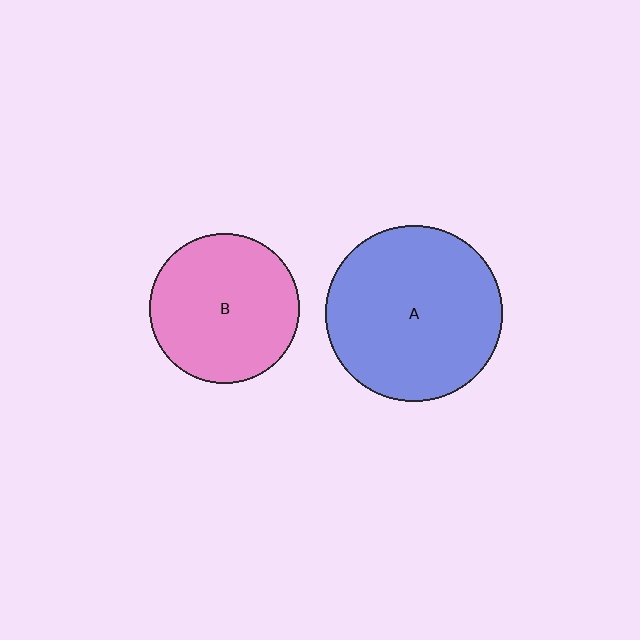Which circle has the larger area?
Circle A (blue).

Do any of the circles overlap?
No, none of the circles overlap.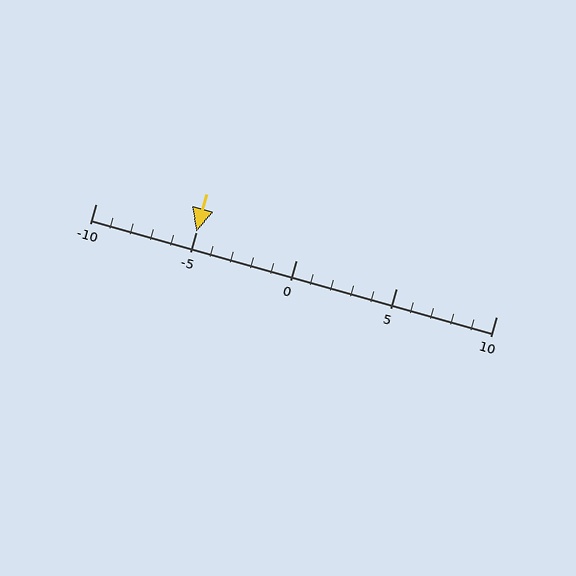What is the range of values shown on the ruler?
The ruler shows values from -10 to 10.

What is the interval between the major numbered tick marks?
The major tick marks are spaced 5 units apart.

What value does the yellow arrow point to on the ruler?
The yellow arrow points to approximately -5.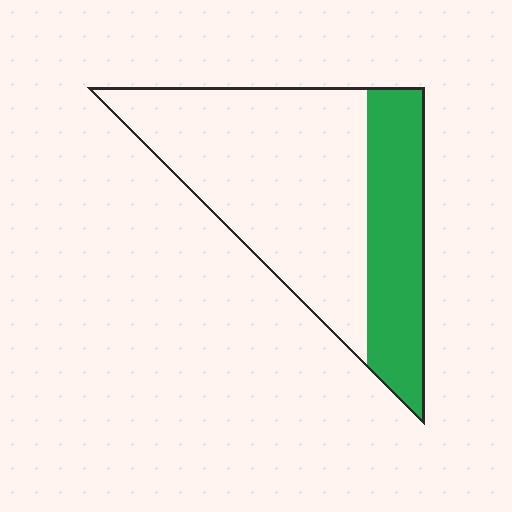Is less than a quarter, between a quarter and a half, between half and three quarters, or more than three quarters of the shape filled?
Between a quarter and a half.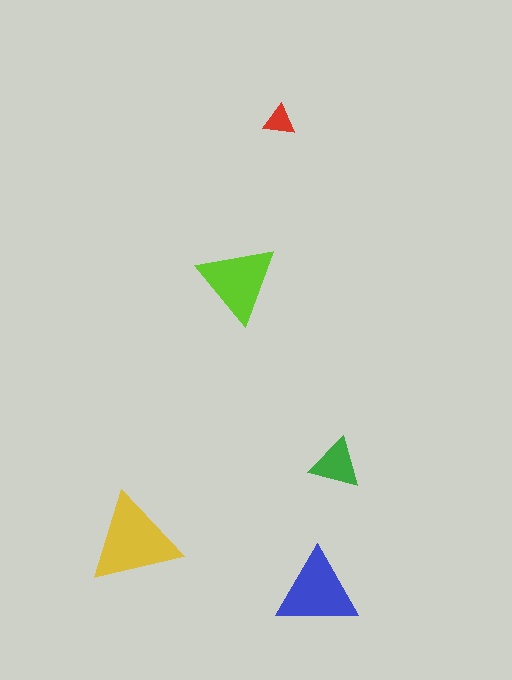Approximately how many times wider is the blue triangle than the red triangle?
About 2.5 times wider.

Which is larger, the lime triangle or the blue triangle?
The blue one.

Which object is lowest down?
The blue triangle is bottommost.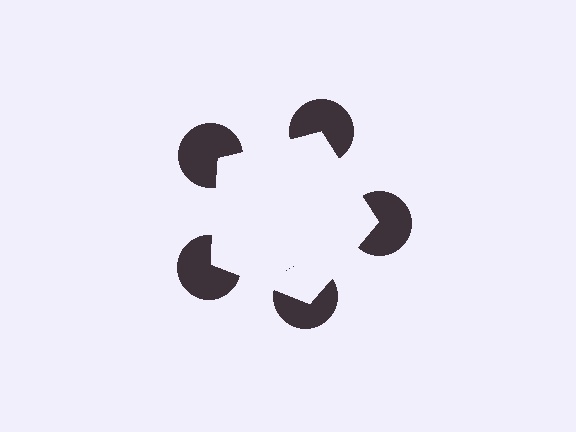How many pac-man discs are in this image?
There are 5 — one at each vertex of the illusory pentagon.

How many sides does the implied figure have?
5 sides.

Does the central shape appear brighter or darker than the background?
It typically appears slightly brighter than the background, even though no actual brightness change is drawn.